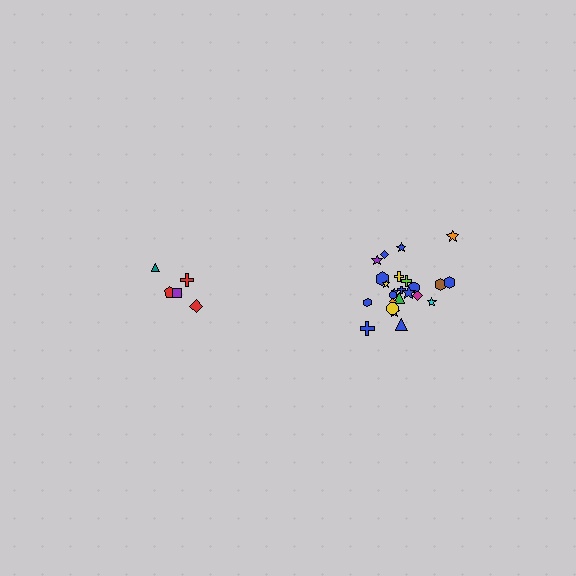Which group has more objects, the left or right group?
The right group.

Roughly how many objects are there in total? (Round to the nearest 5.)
Roughly 30 objects in total.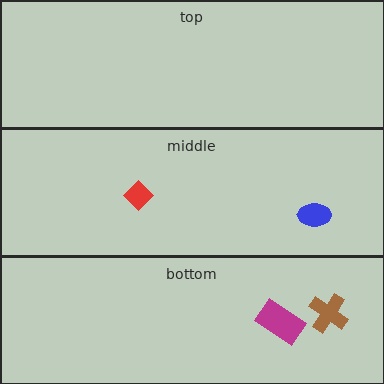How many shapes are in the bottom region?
2.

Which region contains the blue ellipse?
The middle region.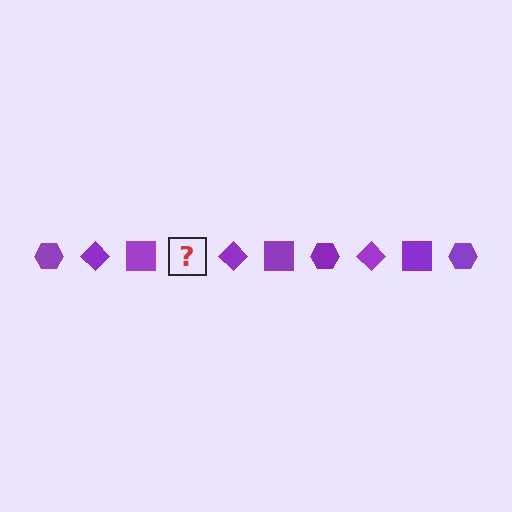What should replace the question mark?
The question mark should be replaced with a purple hexagon.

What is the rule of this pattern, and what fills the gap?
The rule is that the pattern cycles through hexagon, diamond, square shapes in purple. The gap should be filled with a purple hexagon.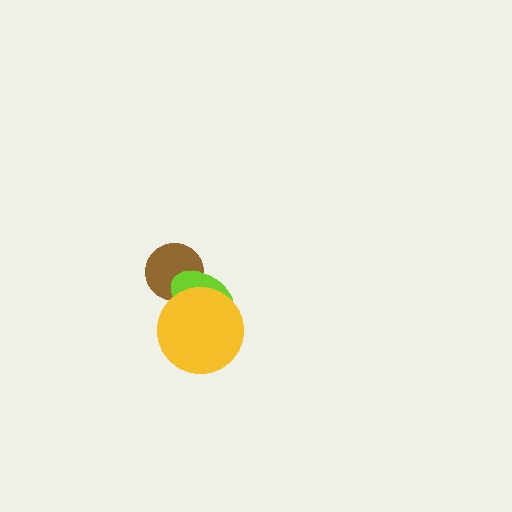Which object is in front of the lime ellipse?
The yellow circle is in front of the lime ellipse.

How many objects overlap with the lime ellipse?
2 objects overlap with the lime ellipse.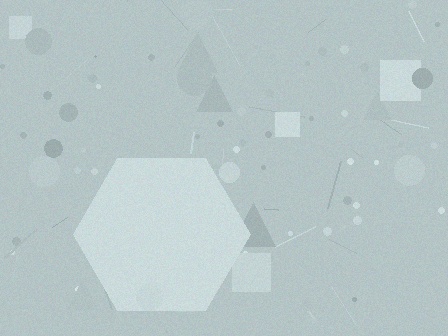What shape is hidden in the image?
A hexagon is hidden in the image.